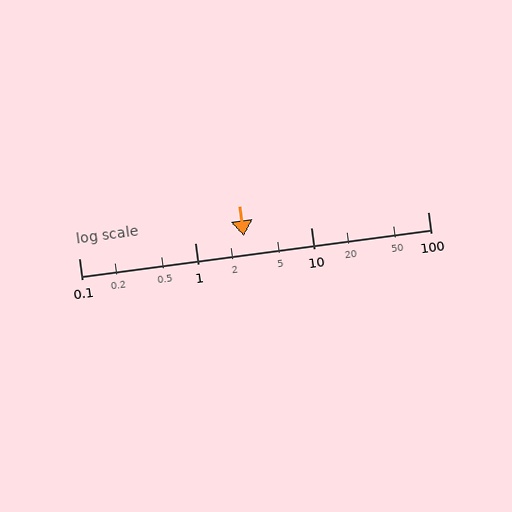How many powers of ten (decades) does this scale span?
The scale spans 3 decades, from 0.1 to 100.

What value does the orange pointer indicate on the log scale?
The pointer indicates approximately 2.6.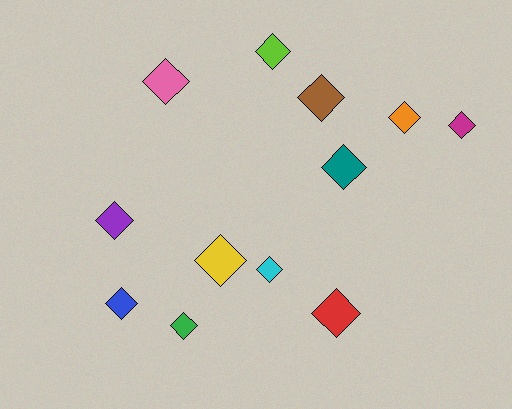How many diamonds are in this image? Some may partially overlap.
There are 12 diamonds.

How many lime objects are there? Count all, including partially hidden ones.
There is 1 lime object.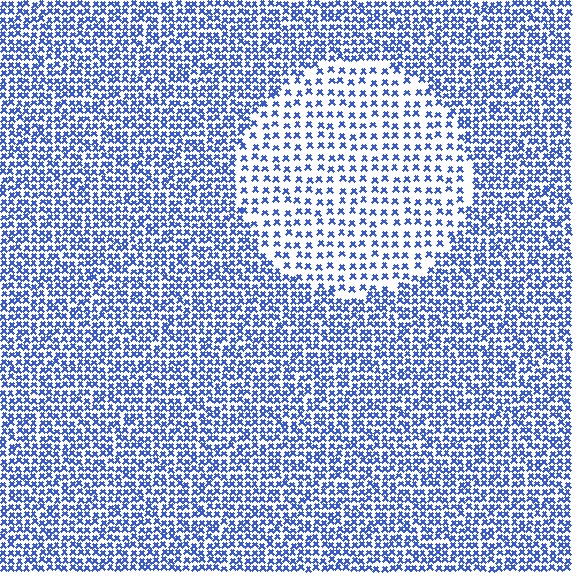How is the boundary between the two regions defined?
The boundary is defined by a change in element density (approximately 2.0x ratio). All elements are the same color, size, and shape.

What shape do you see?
I see a circle.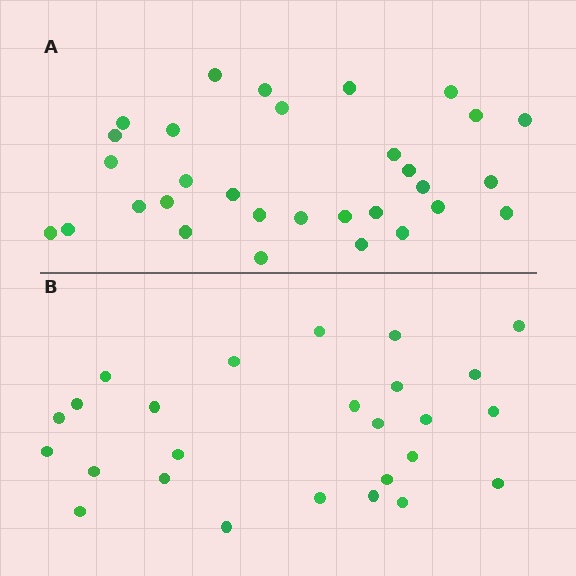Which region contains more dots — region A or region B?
Region A (the top region) has more dots.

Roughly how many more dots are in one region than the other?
Region A has about 5 more dots than region B.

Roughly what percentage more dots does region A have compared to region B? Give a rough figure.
About 20% more.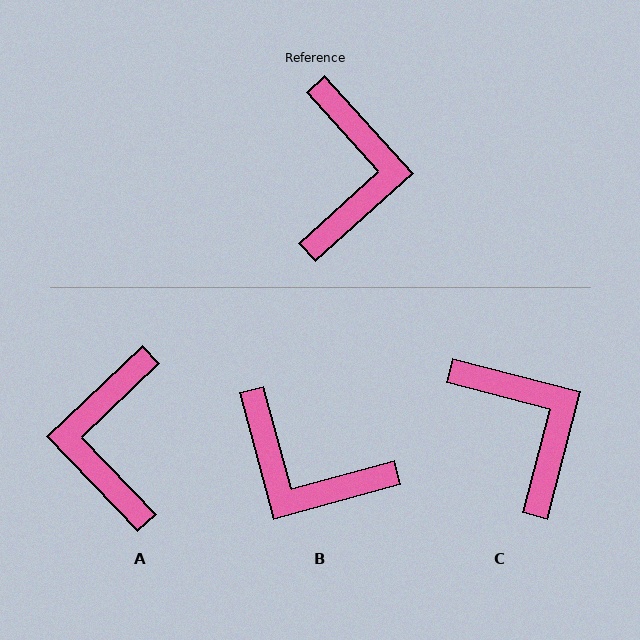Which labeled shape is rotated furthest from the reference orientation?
A, about 178 degrees away.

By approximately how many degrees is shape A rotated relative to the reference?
Approximately 178 degrees clockwise.